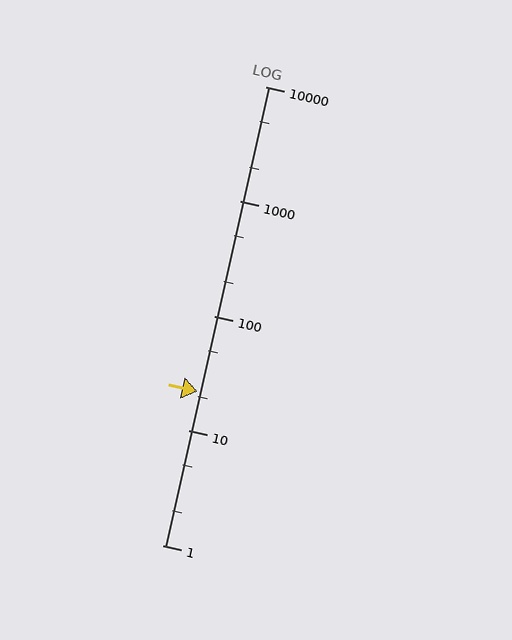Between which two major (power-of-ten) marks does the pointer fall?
The pointer is between 10 and 100.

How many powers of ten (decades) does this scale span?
The scale spans 4 decades, from 1 to 10000.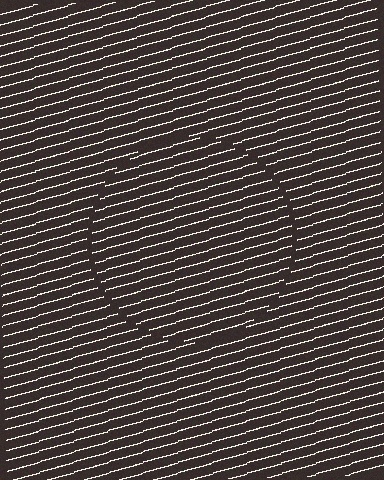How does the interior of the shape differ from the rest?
The interior of the shape contains the same grating, shifted by half a period — the contour is defined by the phase discontinuity where line-ends from the inner and outer gratings abut.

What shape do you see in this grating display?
An illusory circle. The interior of the shape contains the same grating, shifted by half a period — the contour is defined by the phase discontinuity where line-ends from the inner and outer gratings abut.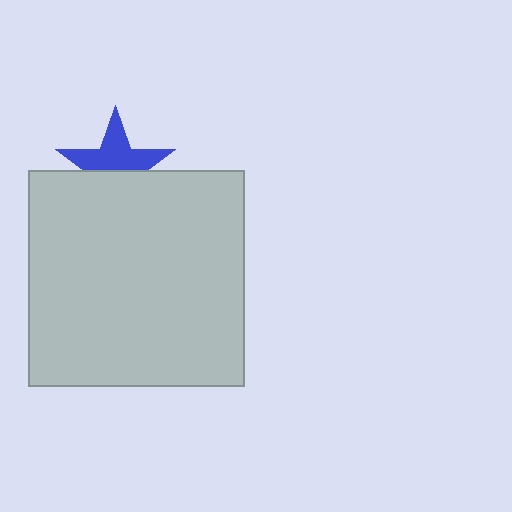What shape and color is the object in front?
The object in front is a light gray square.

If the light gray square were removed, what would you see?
You would see the complete blue star.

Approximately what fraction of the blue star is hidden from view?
Roughly 46% of the blue star is hidden behind the light gray square.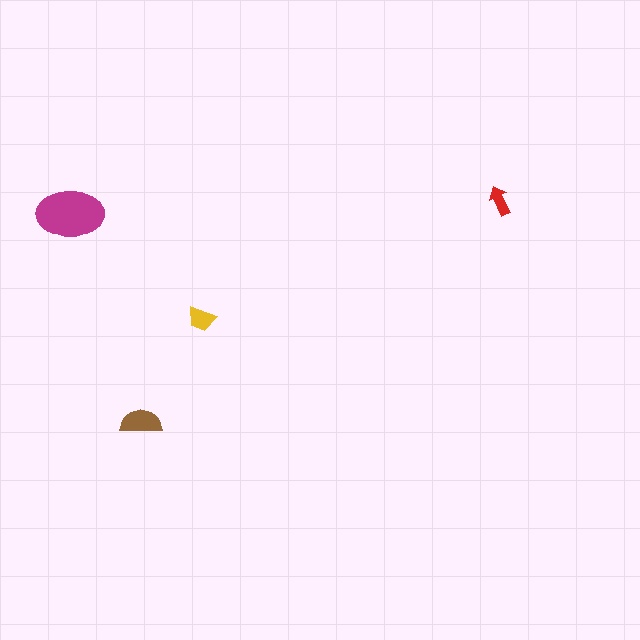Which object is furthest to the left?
The magenta ellipse is leftmost.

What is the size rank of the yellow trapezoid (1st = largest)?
3rd.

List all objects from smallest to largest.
The red arrow, the yellow trapezoid, the brown semicircle, the magenta ellipse.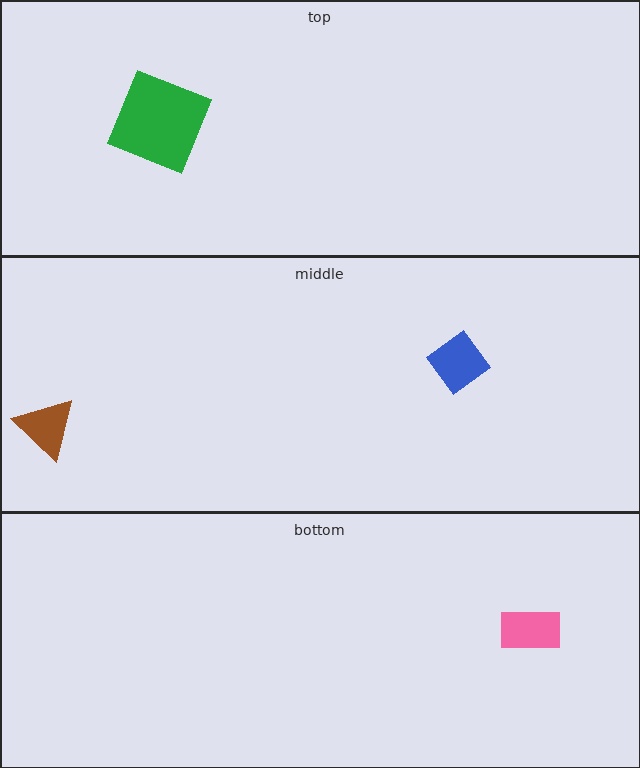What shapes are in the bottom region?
The pink rectangle.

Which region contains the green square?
The top region.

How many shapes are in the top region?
1.